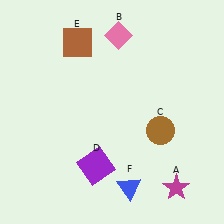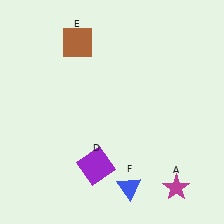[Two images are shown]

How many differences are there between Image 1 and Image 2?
There are 2 differences between the two images.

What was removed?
The pink diamond (B), the brown circle (C) were removed in Image 2.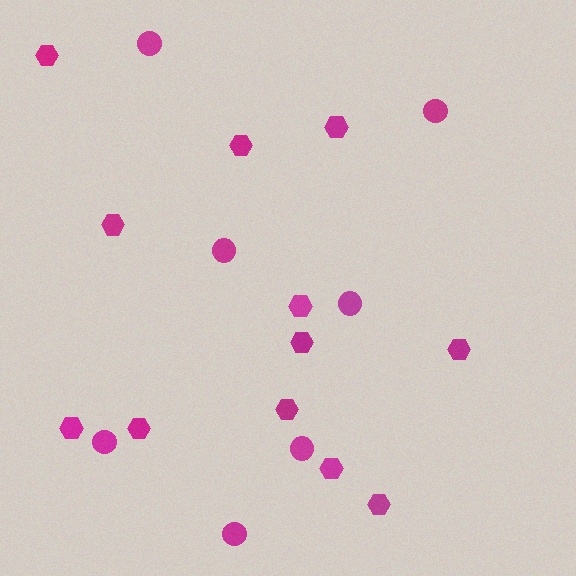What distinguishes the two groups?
There are 2 groups: one group of circles (7) and one group of hexagons (12).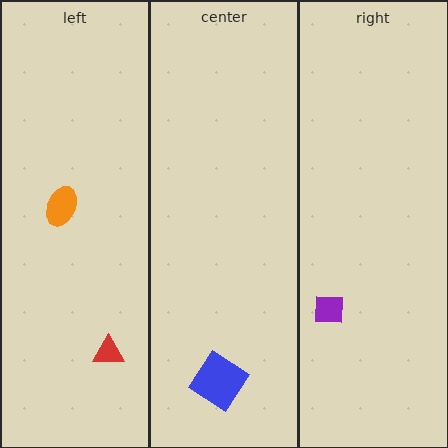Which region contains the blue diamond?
The center region.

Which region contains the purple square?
The right region.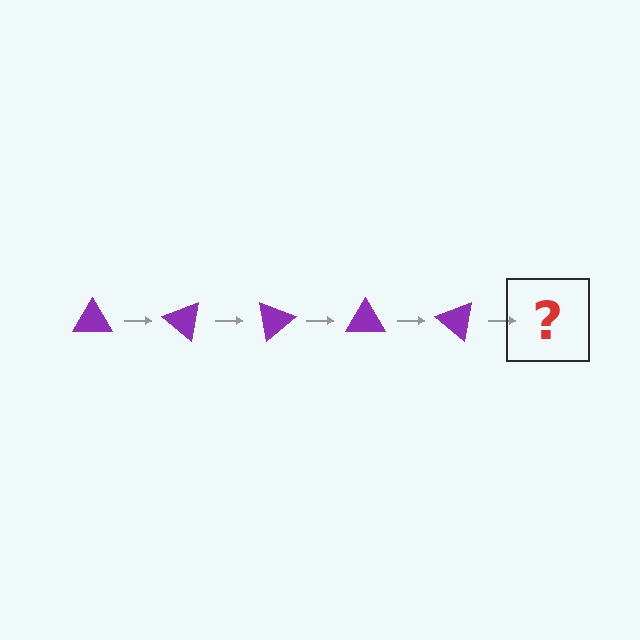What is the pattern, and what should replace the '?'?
The pattern is that the triangle rotates 40 degrees each step. The '?' should be a purple triangle rotated 200 degrees.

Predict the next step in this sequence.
The next step is a purple triangle rotated 200 degrees.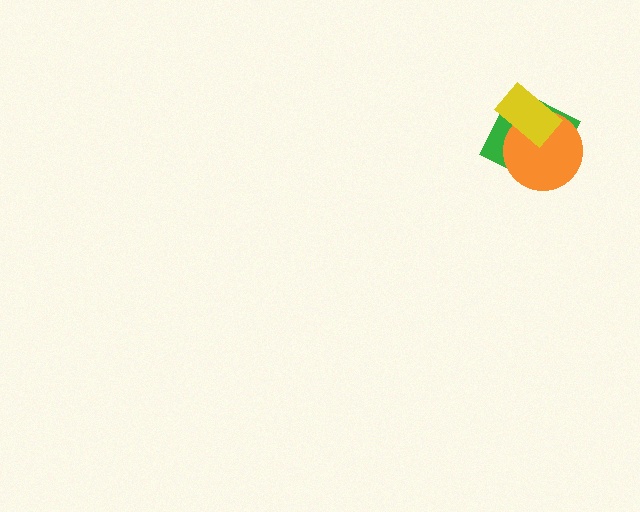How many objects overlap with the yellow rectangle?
2 objects overlap with the yellow rectangle.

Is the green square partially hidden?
Yes, it is partially covered by another shape.